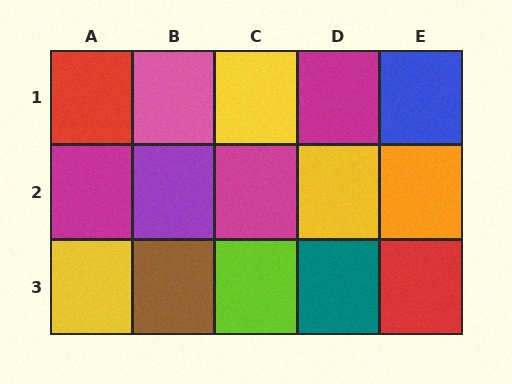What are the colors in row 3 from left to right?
Yellow, brown, lime, teal, red.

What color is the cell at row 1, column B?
Pink.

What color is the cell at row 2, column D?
Yellow.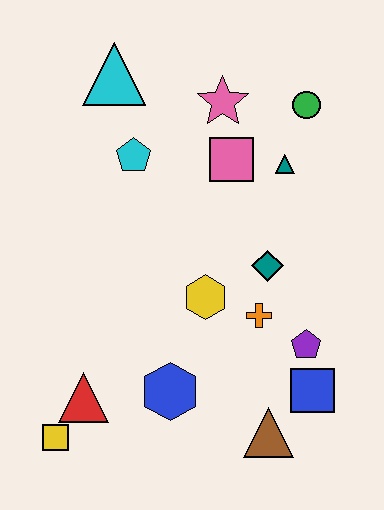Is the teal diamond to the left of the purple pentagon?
Yes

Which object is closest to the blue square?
The purple pentagon is closest to the blue square.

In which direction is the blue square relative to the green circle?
The blue square is below the green circle.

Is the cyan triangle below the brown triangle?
No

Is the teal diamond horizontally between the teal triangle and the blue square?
No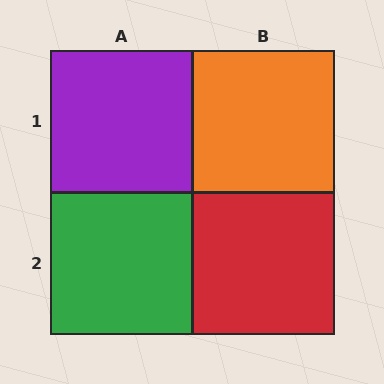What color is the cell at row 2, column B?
Red.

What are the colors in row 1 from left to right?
Purple, orange.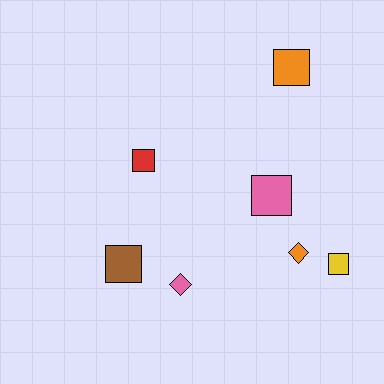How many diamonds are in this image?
There are 2 diamonds.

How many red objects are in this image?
There is 1 red object.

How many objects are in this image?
There are 7 objects.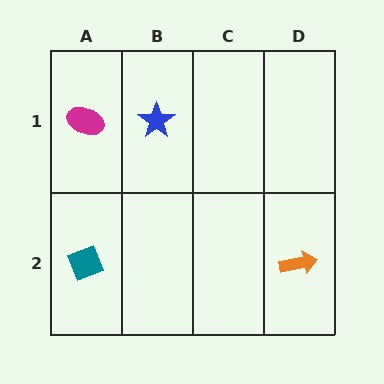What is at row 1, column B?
A blue star.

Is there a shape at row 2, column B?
No, that cell is empty.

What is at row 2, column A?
A teal diamond.